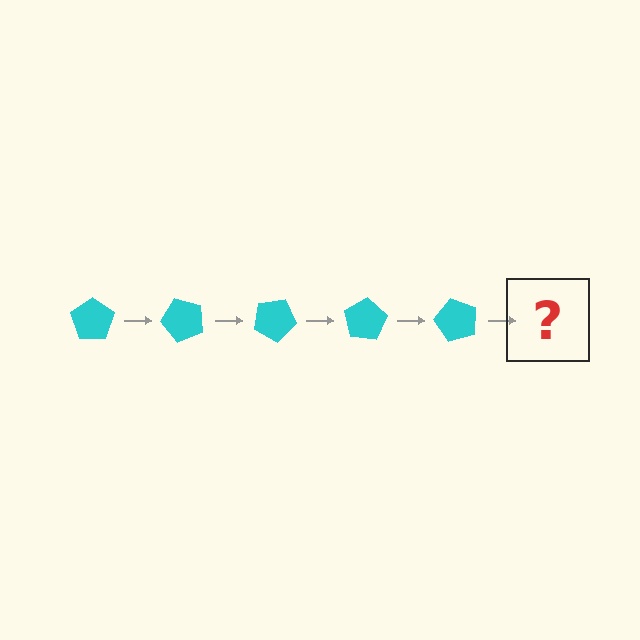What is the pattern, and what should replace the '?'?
The pattern is that the pentagon rotates 50 degrees each step. The '?' should be a cyan pentagon rotated 250 degrees.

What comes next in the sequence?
The next element should be a cyan pentagon rotated 250 degrees.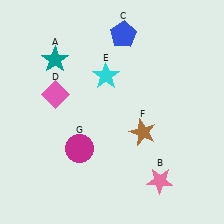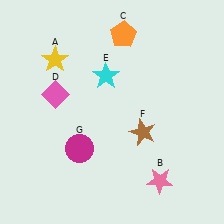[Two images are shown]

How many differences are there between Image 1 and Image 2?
There are 2 differences between the two images.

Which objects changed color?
A changed from teal to yellow. C changed from blue to orange.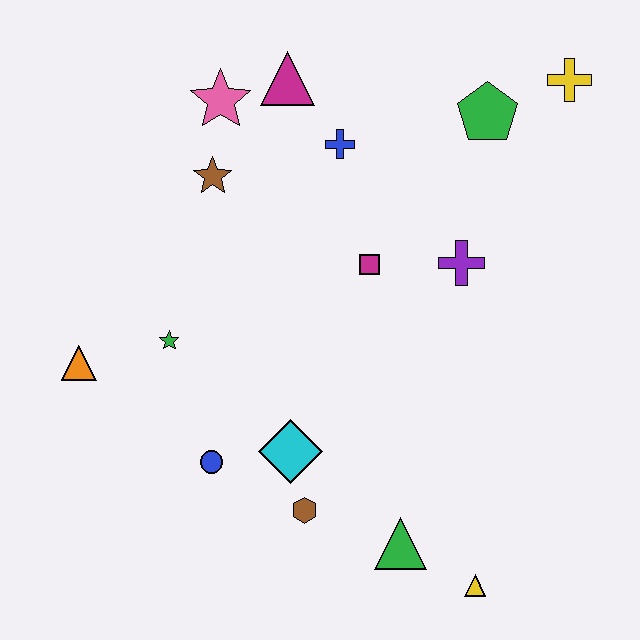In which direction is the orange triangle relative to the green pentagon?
The orange triangle is to the left of the green pentagon.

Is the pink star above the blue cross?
Yes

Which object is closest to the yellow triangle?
The green triangle is closest to the yellow triangle.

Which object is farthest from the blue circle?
The yellow cross is farthest from the blue circle.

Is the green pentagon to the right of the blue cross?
Yes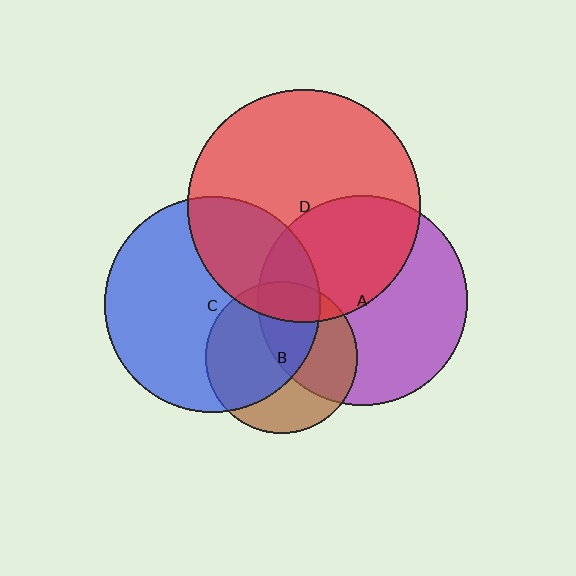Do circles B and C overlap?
Yes.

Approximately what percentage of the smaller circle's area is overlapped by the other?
Approximately 60%.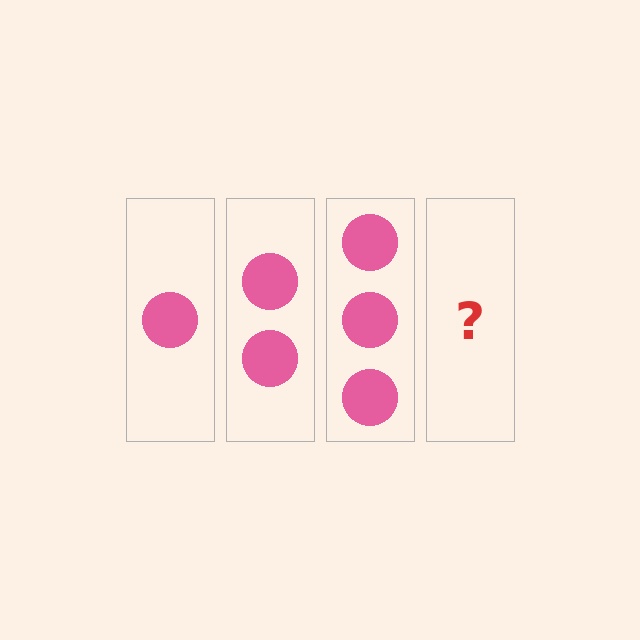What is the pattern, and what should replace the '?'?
The pattern is that each step adds one more circle. The '?' should be 4 circles.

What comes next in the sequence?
The next element should be 4 circles.